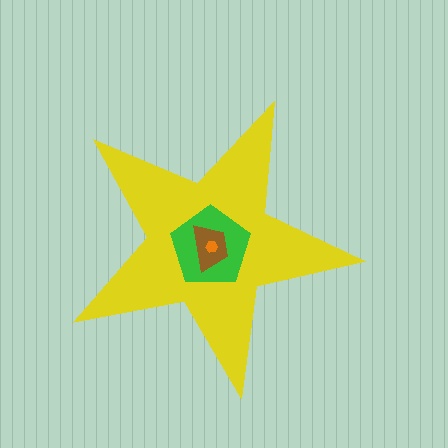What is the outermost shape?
The yellow star.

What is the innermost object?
The orange hexagon.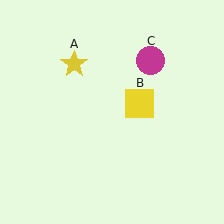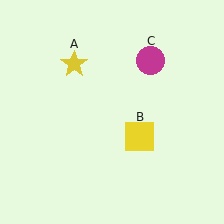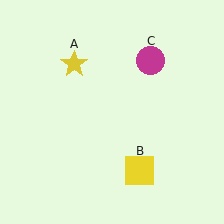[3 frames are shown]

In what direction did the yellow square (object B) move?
The yellow square (object B) moved down.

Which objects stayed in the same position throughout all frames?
Yellow star (object A) and magenta circle (object C) remained stationary.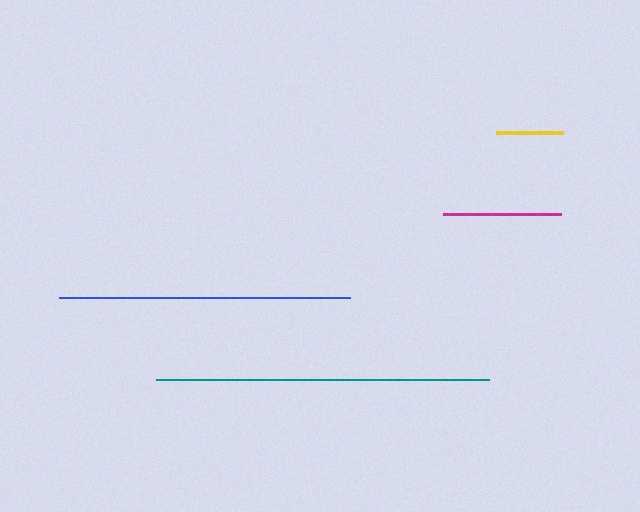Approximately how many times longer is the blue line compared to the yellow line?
The blue line is approximately 4.4 times the length of the yellow line.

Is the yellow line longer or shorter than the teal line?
The teal line is longer than the yellow line.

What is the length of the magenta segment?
The magenta segment is approximately 117 pixels long.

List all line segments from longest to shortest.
From longest to shortest: teal, blue, magenta, yellow.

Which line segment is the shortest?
The yellow line is the shortest at approximately 67 pixels.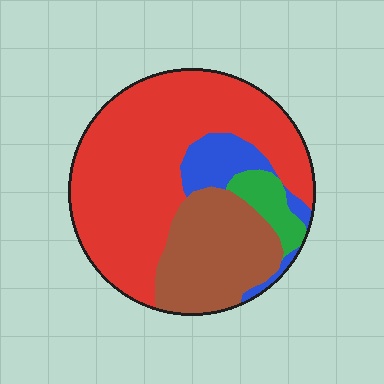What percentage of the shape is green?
Green takes up about one tenth (1/10) of the shape.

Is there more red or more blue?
Red.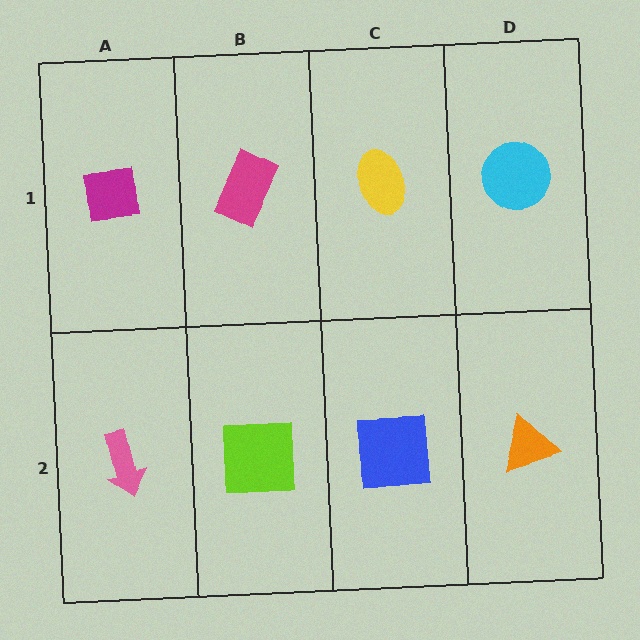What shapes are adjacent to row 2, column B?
A magenta rectangle (row 1, column B), a pink arrow (row 2, column A), a blue square (row 2, column C).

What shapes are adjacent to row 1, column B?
A lime square (row 2, column B), a magenta square (row 1, column A), a yellow ellipse (row 1, column C).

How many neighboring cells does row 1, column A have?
2.